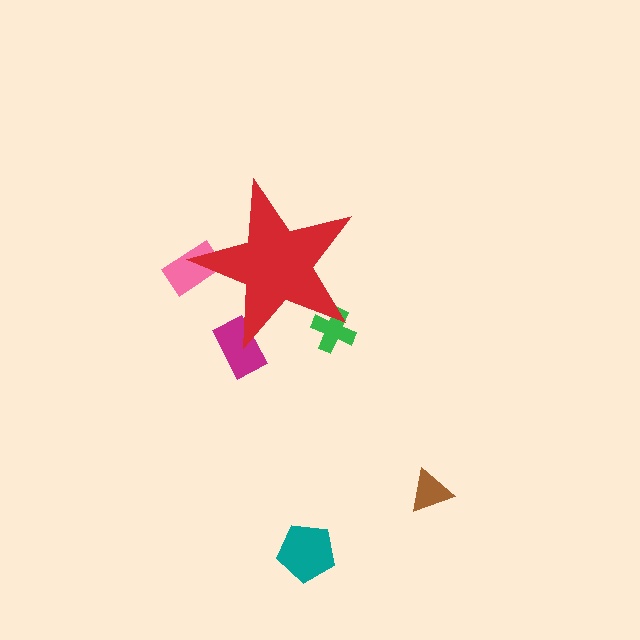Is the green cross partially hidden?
Yes, the green cross is partially hidden behind the red star.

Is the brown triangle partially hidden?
No, the brown triangle is fully visible.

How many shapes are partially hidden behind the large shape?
3 shapes are partially hidden.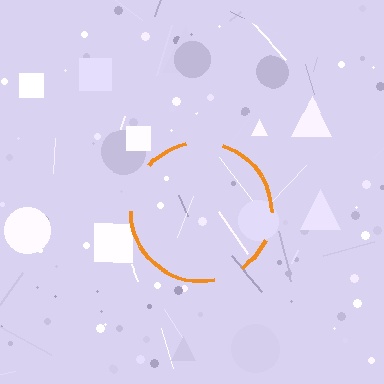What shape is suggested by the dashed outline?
The dashed outline suggests a circle.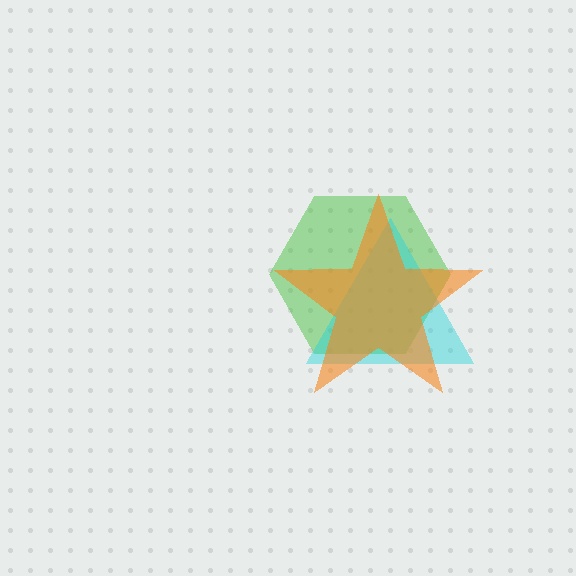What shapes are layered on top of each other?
The layered shapes are: a green hexagon, a cyan triangle, an orange star.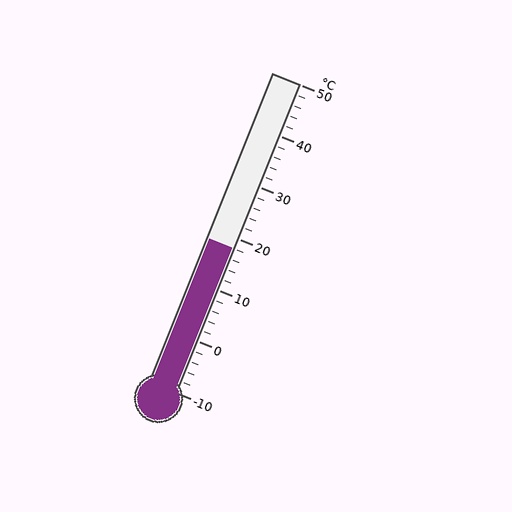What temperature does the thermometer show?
The thermometer shows approximately 18°C.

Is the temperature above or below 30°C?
The temperature is below 30°C.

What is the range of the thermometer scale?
The thermometer scale ranges from -10°C to 50°C.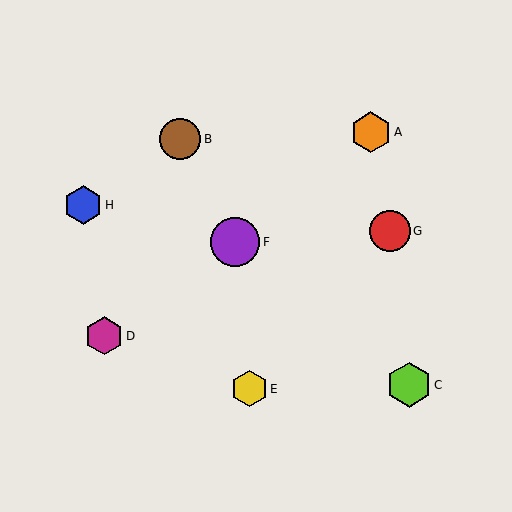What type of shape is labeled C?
Shape C is a lime hexagon.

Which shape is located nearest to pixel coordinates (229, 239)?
The purple circle (labeled F) at (235, 242) is nearest to that location.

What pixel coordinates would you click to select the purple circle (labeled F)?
Click at (235, 242) to select the purple circle F.